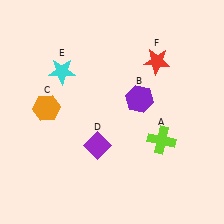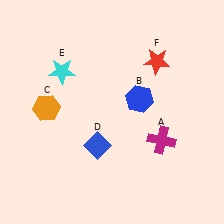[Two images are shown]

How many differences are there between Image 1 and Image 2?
There are 3 differences between the two images.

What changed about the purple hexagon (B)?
In Image 1, B is purple. In Image 2, it changed to blue.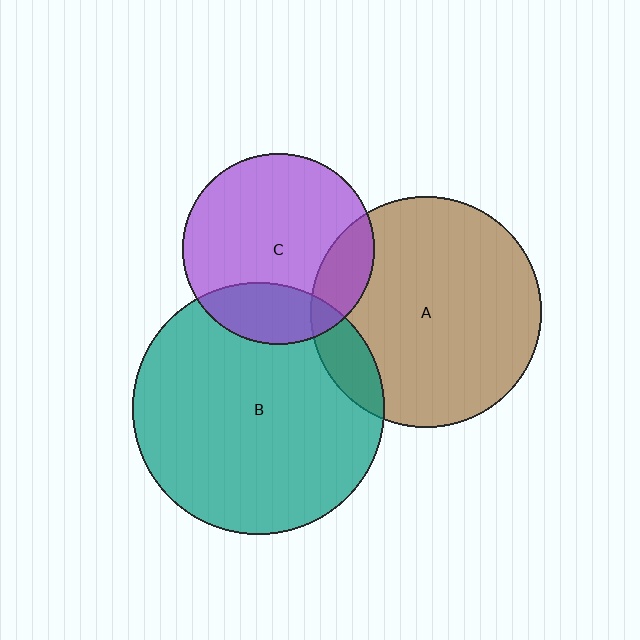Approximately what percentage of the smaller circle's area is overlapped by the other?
Approximately 10%.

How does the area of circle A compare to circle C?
Approximately 1.4 times.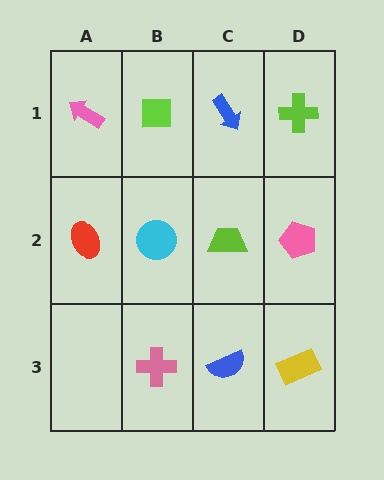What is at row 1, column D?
A lime cross.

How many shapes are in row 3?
3 shapes.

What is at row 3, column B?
A pink cross.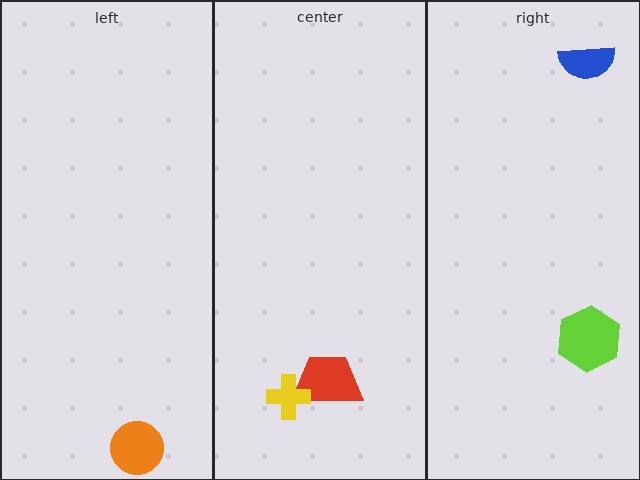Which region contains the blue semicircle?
The right region.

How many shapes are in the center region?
2.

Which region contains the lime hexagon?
The right region.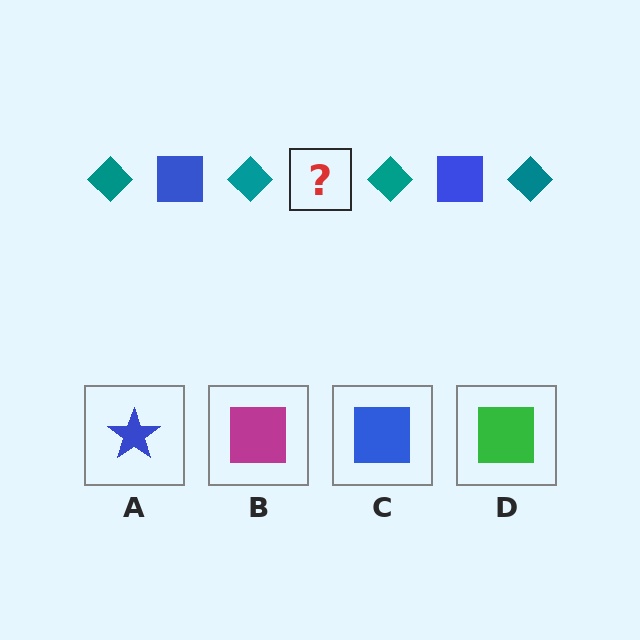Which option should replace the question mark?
Option C.